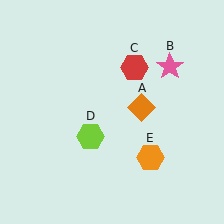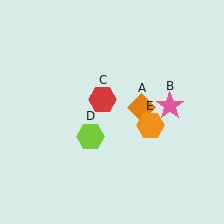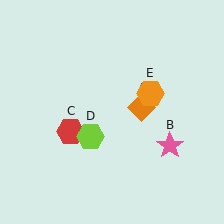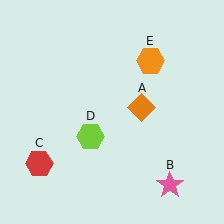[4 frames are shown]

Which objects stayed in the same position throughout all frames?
Orange diamond (object A) and lime hexagon (object D) remained stationary.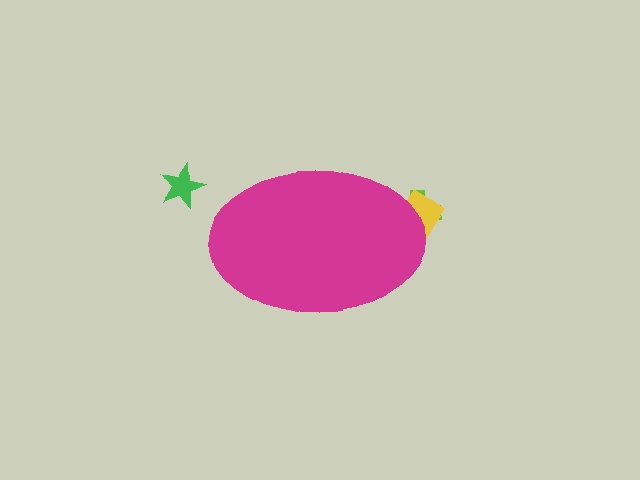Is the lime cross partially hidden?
Yes, the lime cross is partially hidden behind the magenta ellipse.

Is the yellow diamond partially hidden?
Yes, the yellow diamond is partially hidden behind the magenta ellipse.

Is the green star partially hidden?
No, the green star is fully visible.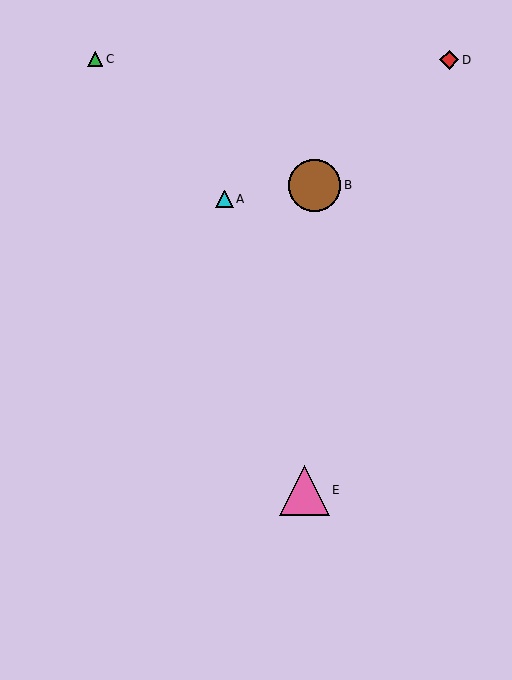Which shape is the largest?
The brown circle (labeled B) is the largest.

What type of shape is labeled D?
Shape D is a red diamond.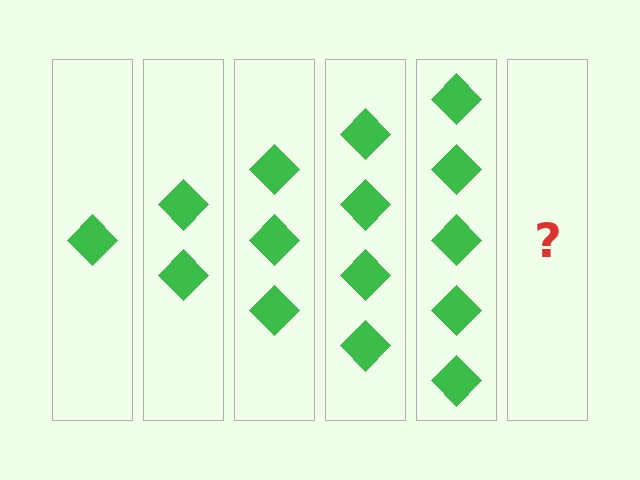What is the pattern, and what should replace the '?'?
The pattern is that each step adds one more diamond. The '?' should be 6 diamonds.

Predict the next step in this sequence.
The next step is 6 diamonds.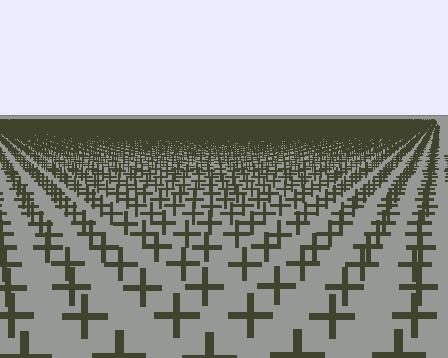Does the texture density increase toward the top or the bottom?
Density increases toward the top.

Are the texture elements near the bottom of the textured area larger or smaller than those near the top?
Larger. Near the bottom, elements are closer to the viewer and appear at a bigger on-screen size.